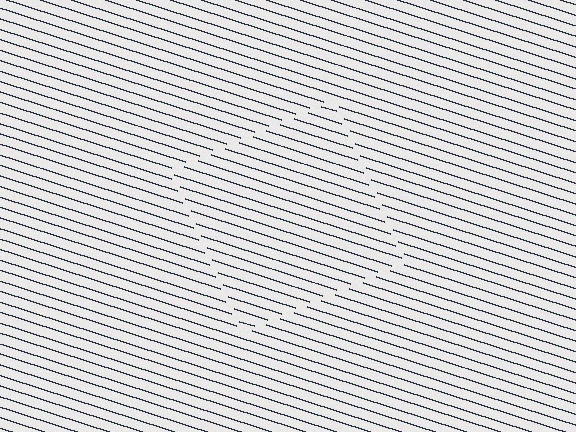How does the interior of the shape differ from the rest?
The interior of the shape contains the same grating, shifted by half a period — the contour is defined by the phase discontinuity where line-ends from the inner and outer gratings abut.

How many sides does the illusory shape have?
4 sides — the line-ends trace a square.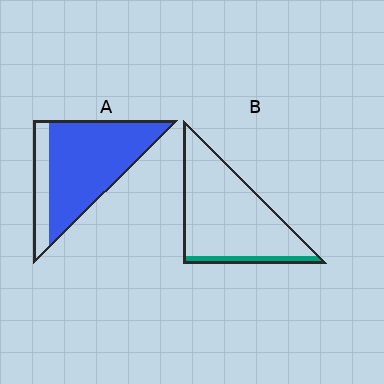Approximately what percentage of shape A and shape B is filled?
A is approximately 80% and B is approximately 10%.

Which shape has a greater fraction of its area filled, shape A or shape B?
Shape A.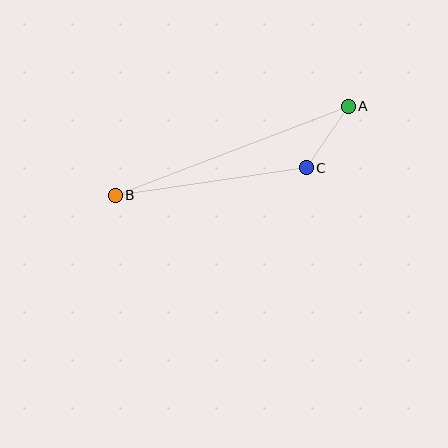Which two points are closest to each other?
Points A and C are closest to each other.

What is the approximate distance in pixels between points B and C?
The distance between B and C is approximately 193 pixels.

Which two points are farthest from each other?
Points A and B are farthest from each other.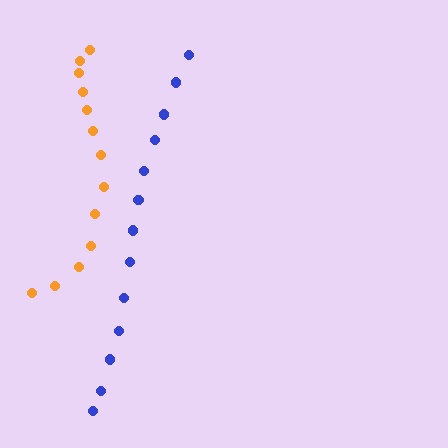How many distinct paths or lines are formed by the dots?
There are 2 distinct paths.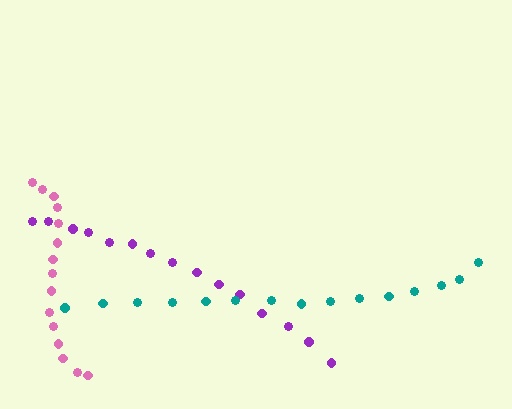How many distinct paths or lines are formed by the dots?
There are 3 distinct paths.